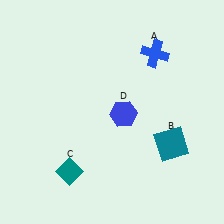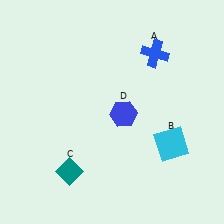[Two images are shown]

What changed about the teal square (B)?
In Image 1, B is teal. In Image 2, it changed to cyan.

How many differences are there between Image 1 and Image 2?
There is 1 difference between the two images.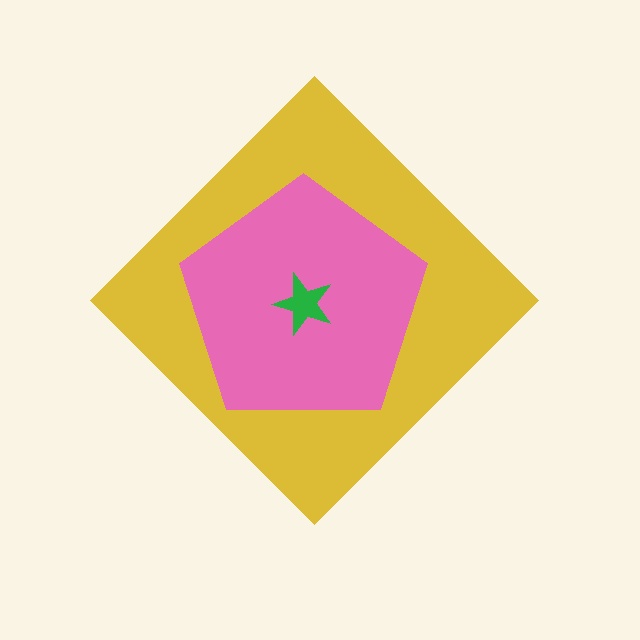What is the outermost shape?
The yellow diamond.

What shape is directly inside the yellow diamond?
The pink pentagon.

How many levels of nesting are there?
3.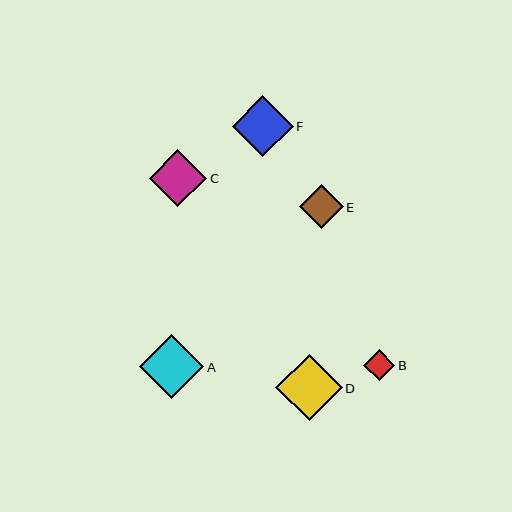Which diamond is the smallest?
Diamond B is the smallest with a size of approximately 31 pixels.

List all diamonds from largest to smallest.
From largest to smallest: D, A, F, C, E, B.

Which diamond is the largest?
Diamond D is the largest with a size of approximately 67 pixels.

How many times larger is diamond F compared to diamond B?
Diamond F is approximately 2.0 times the size of diamond B.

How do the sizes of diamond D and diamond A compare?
Diamond D and diamond A are approximately the same size.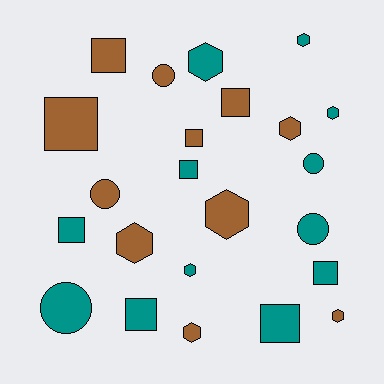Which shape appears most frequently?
Hexagon, with 9 objects.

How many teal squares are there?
There are 5 teal squares.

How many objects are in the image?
There are 23 objects.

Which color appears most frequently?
Teal, with 12 objects.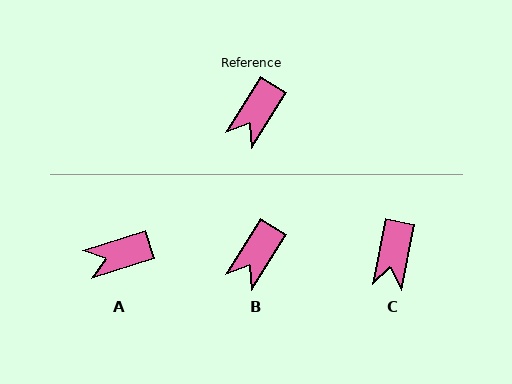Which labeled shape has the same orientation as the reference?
B.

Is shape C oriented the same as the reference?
No, it is off by about 20 degrees.